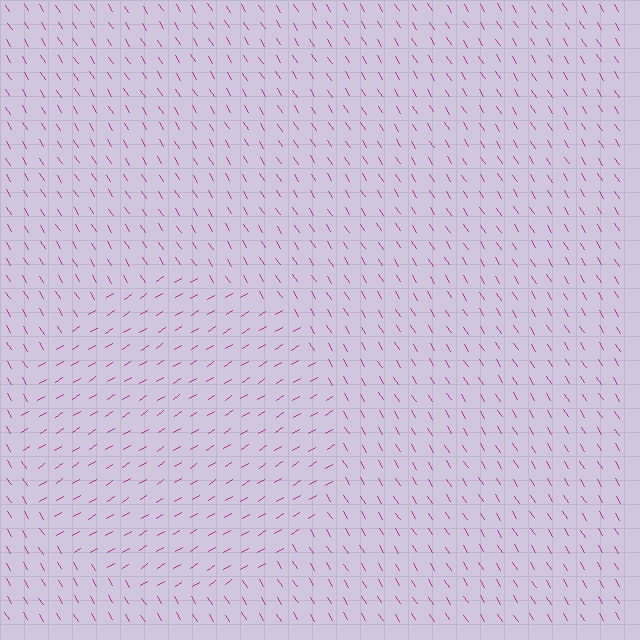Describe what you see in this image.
The image is filled with small magenta line segments. A circle region in the image has lines oriented differently from the surrounding lines, creating a visible texture boundary.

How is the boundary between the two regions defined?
The boundary is defined purely by a change in line orientation (approximately 90 degrees difference). All lines are the same color and thickness.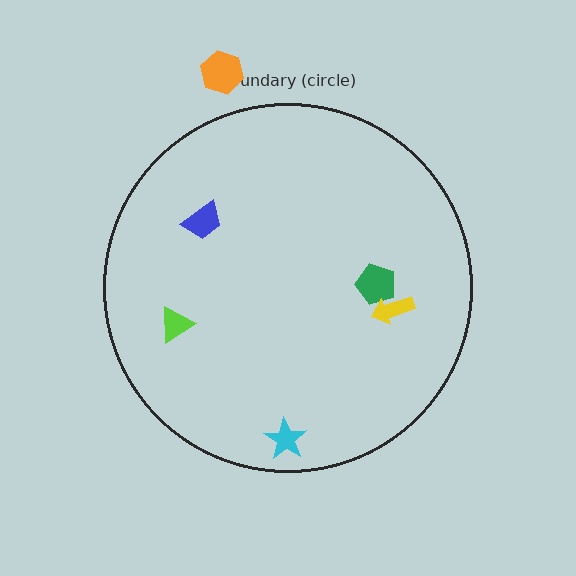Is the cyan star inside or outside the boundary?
Inside.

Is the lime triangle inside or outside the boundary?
Inside.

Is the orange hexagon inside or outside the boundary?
Outside.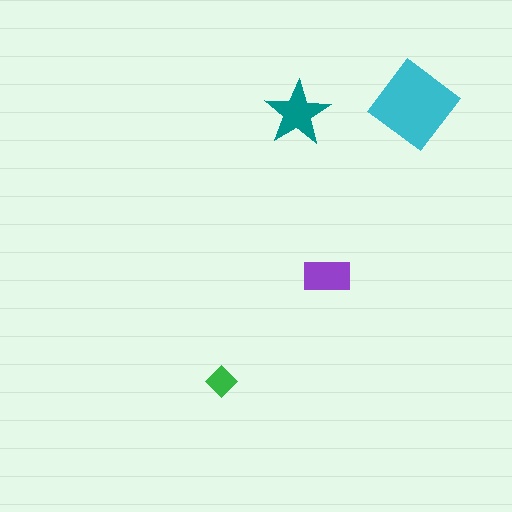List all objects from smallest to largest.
The green diamond, the purple rectangle, the teal star, the cyan diamond.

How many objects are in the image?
There are 4 objects in the image.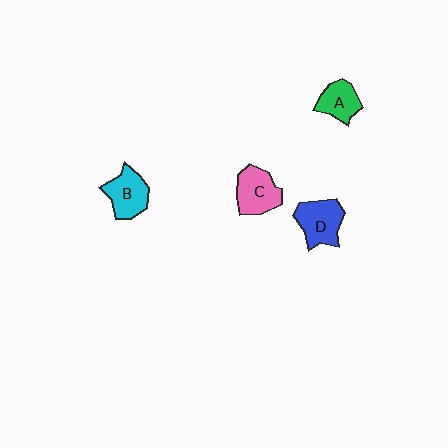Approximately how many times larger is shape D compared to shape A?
Approximately 1.3 times.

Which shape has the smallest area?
Shape A (green).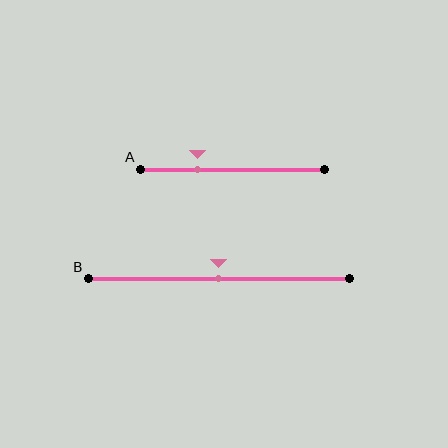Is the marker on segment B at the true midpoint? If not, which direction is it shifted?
Yes, the marker on segment B is at the true midpoint.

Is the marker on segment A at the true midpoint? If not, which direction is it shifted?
No, the marker on segment A is shifted to the left by about 19% of the segment length.